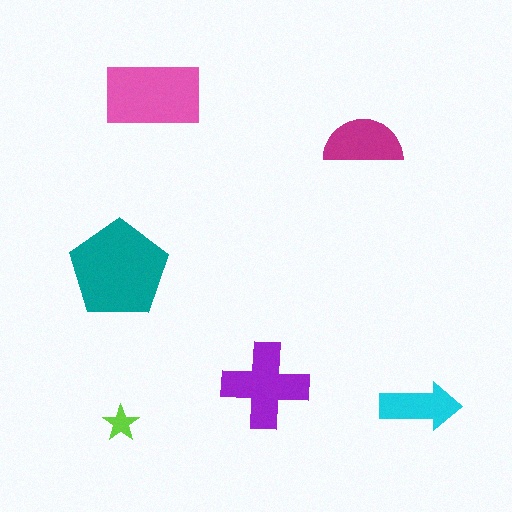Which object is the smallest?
The lime star.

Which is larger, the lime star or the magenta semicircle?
The magenta semicircle.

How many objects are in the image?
There are 6 objects in the image.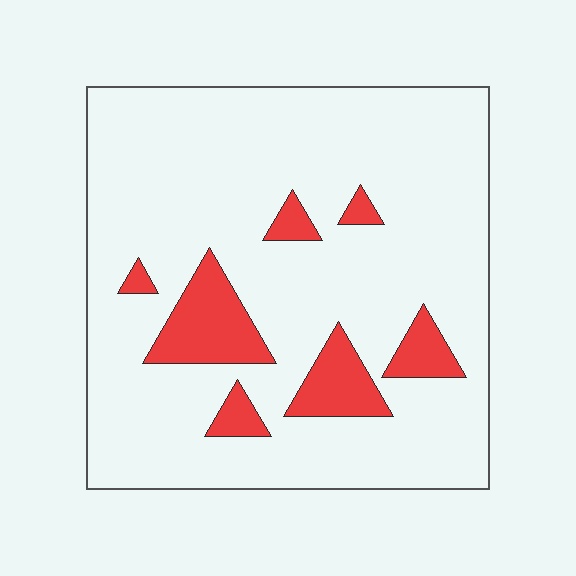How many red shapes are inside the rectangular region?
7.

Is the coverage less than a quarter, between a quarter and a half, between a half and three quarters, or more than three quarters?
Less than a quarter.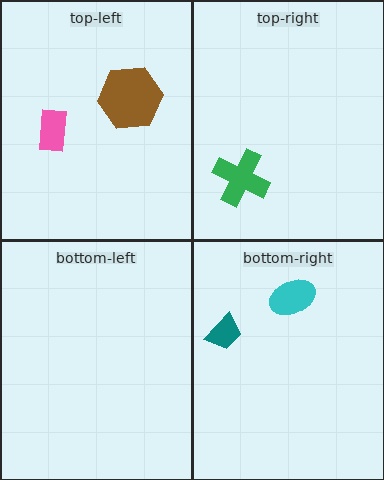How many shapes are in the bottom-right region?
2.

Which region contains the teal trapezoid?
The bottom-right region.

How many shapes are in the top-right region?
1.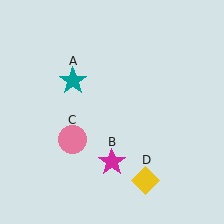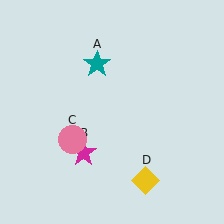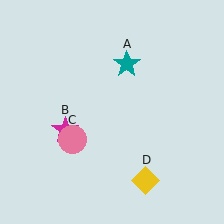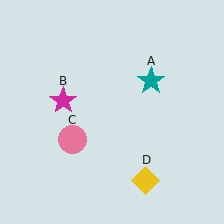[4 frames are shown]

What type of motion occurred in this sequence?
The teal star (object A), magenta star (object B) rotated clockwise around the center of the scene.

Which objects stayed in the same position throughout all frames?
Pink circle (object C) and yellow diamond (object D) remained stationary.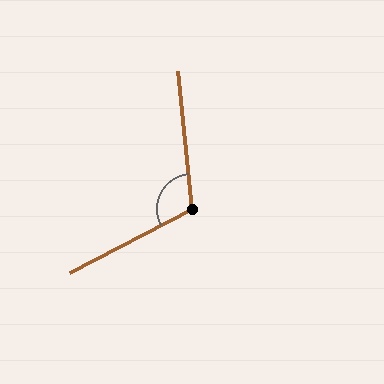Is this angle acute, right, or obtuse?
It is obtuse.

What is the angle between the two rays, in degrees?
Approximately 112 degrees.